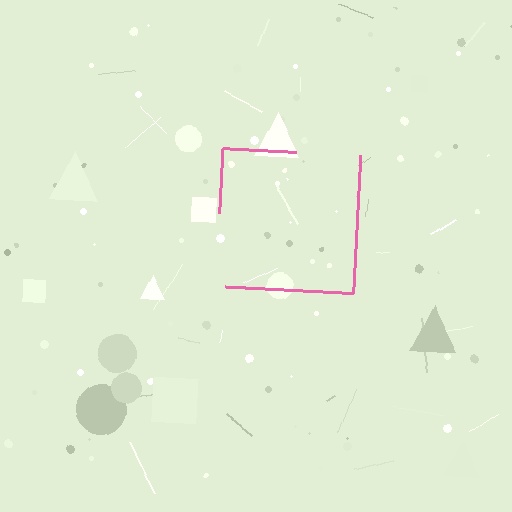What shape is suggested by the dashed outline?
The dashed outline suggests a square.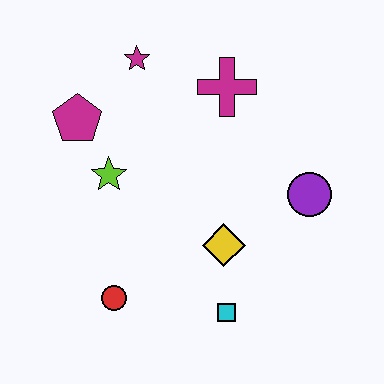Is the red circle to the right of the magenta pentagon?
Yes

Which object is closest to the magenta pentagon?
The lime star is closest to the magenta pentagon.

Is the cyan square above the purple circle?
No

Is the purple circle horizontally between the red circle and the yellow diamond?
No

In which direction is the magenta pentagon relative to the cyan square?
The magenta pentagon is above the cyan square.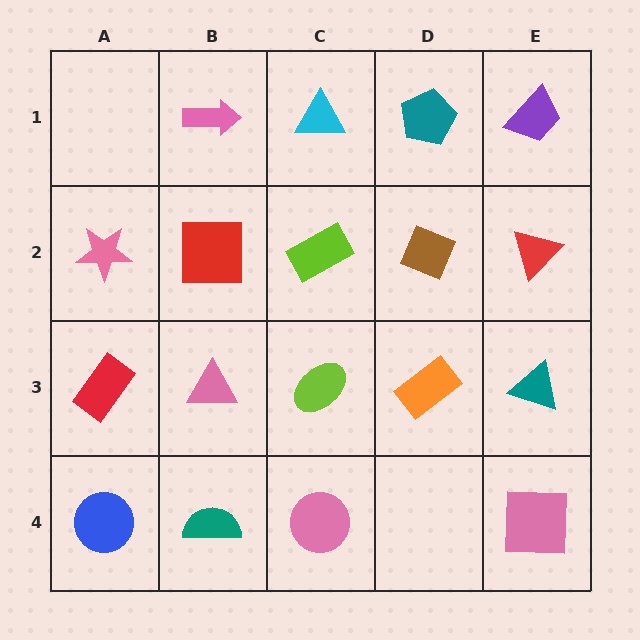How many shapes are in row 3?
5 shapes.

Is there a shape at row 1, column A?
No, that cell is empty.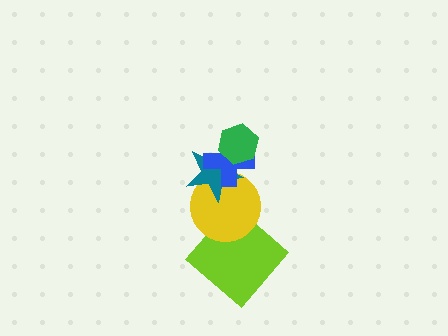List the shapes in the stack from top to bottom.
From top to bottom: the green hexagon, the blue cross, the teal star, the yellow circle, the lime diamond.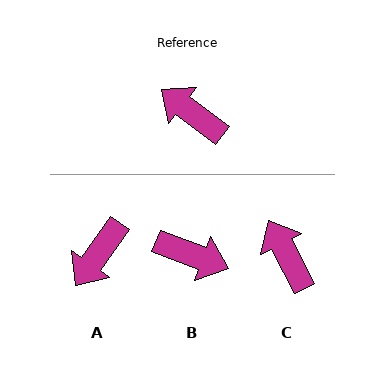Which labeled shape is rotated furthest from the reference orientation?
B, about 164 degrees away.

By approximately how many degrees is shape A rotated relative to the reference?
Approximately 92 degrees counter-clockwise.